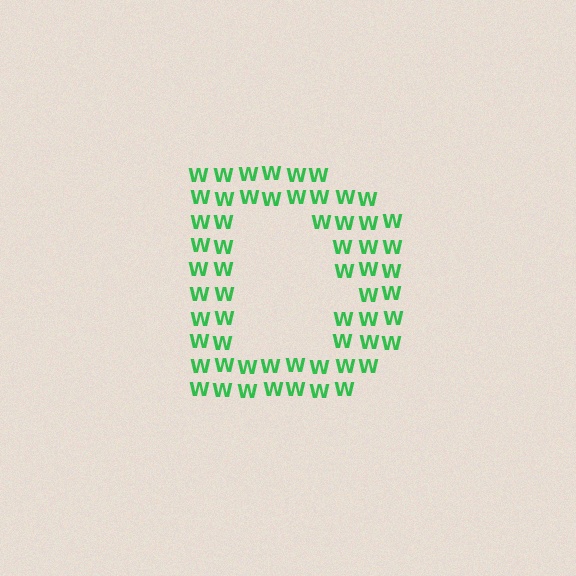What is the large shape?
The large shape is the letter D.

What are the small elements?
The small elements are letter W's.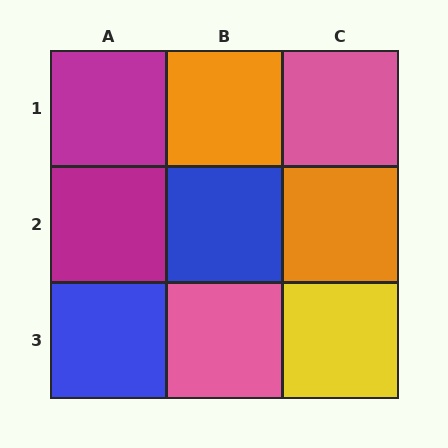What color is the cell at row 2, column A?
Magenta.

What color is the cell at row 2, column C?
Orange.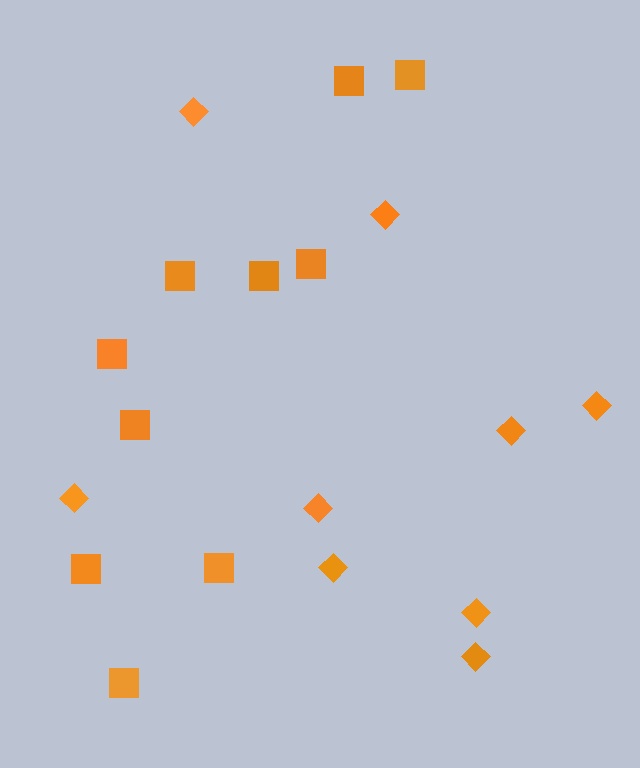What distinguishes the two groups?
There are 2 groups: one group of squares (10) and one group of diamonds (9).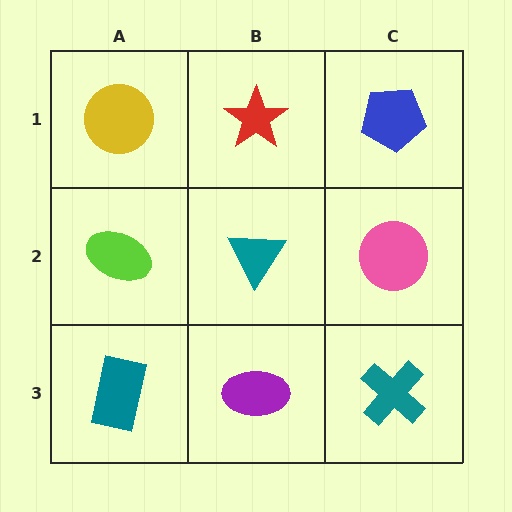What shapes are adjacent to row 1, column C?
A pink circle (row 2, column C), a red star (row 1, column B).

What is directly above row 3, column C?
A pink circle.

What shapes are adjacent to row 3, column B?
A teal triangle (row 2, column B), a teal rectangle (row 3, column A), a teal cross (row 3, column C).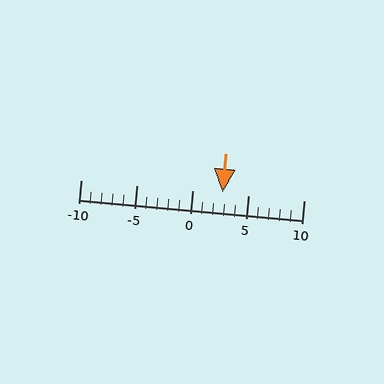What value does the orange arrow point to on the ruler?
The orange arrow points to approximately 3.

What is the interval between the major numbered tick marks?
The major tick marks are spaced 5 units apart.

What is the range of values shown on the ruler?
The ruler shows values from -10 to 10.